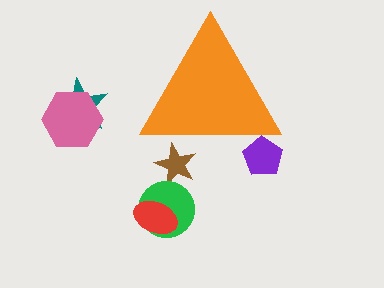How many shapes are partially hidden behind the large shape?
2 shapes are partially hidden.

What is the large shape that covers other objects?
An orange triangle.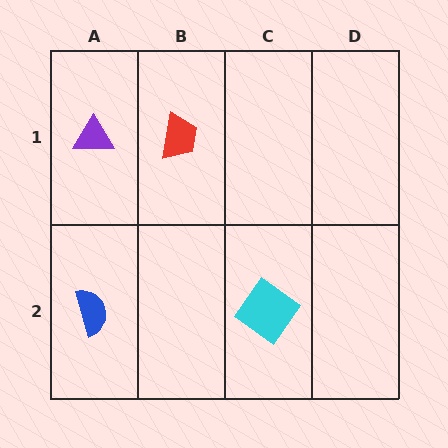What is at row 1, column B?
A red trapezoid.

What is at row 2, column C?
A cyan diamond.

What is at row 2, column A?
A blue semicircle.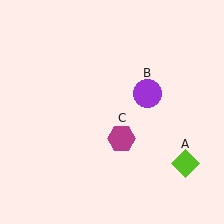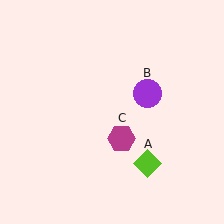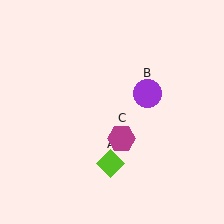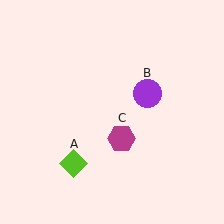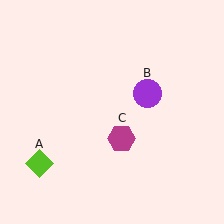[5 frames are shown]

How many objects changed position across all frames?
1 object changed position: lime diamond (object A).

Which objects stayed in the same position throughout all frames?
Purple circle (object B) and magenta hexagon (object C) remained stationary.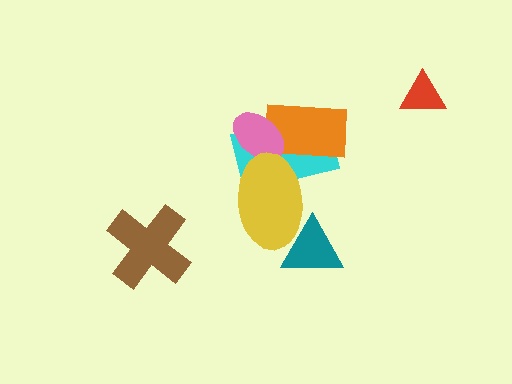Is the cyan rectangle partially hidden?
Yes, it is partially covered by another shape.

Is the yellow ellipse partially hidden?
No, no other shape covers it.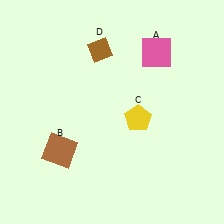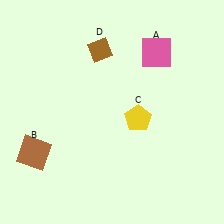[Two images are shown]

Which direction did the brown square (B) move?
The brown square (B) moved left.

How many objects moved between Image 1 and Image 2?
1 object moved between the two images.